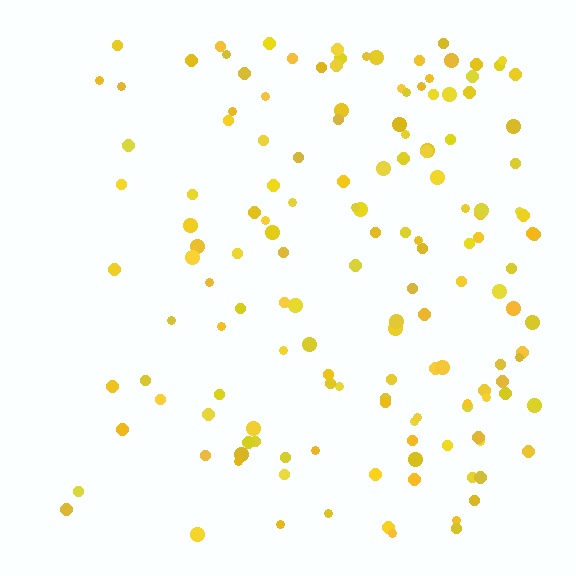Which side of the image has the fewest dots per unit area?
The left.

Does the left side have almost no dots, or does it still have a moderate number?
Still a moderate number, just noticeably fewer than the right.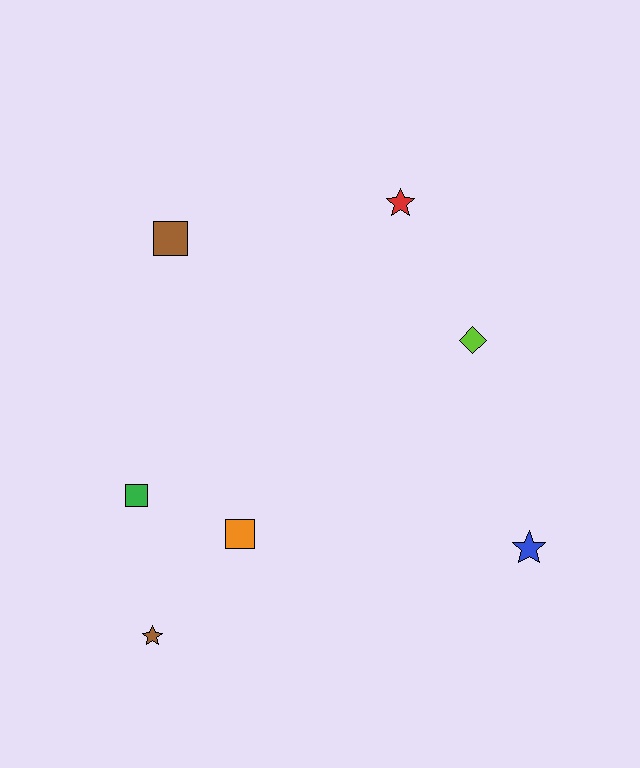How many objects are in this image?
There are 7 objects.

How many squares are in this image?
There are 3 squares.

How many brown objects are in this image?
There are 2 brown objects.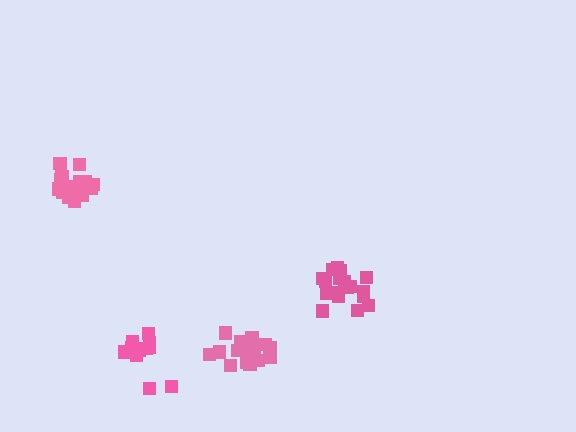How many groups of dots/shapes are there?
There are 4 groups.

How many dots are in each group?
Group 1: 19 dots, Group 2: 18 dots, Group 3: 13 dots, Group 4: 17 dots (67 total).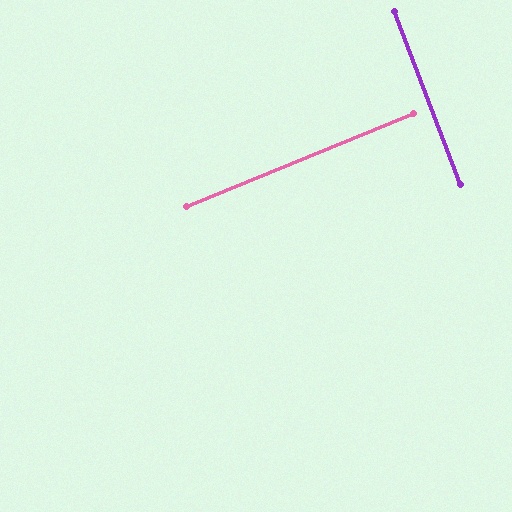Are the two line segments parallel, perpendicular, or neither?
Perpendicular — they meet at approximately 89°.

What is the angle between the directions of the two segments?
Approximately 89 degrees.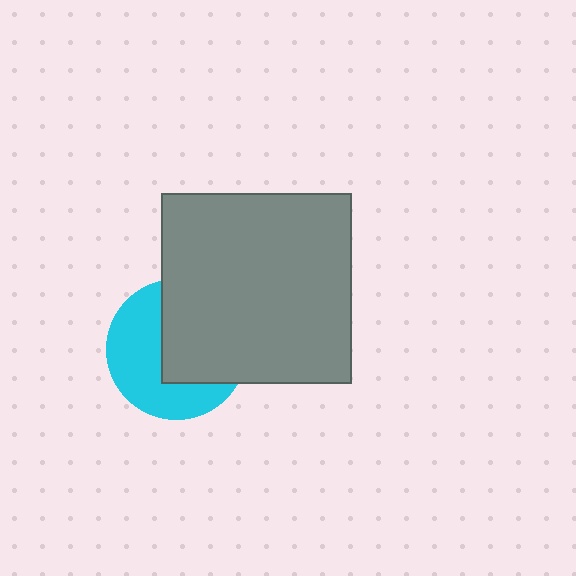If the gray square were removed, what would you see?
You would see the complete cyan circle.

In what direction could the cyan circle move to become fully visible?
The cyan circle could move left. That would shift it out from behind the gray square entirely.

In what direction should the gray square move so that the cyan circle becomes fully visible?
The gray square should move right. That is the shortest direction to clear the overlap and leave the cyan circle fully visible.